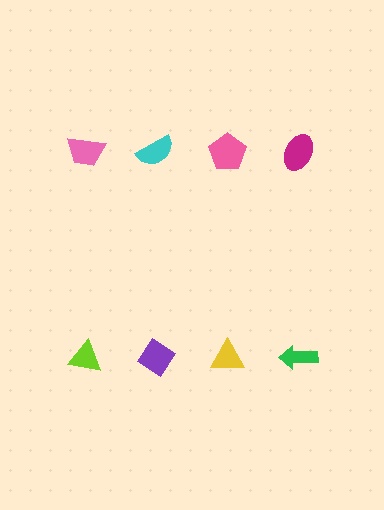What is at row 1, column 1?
A pink trapezoid.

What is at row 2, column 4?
A green arrow.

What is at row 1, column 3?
A pink pentagon.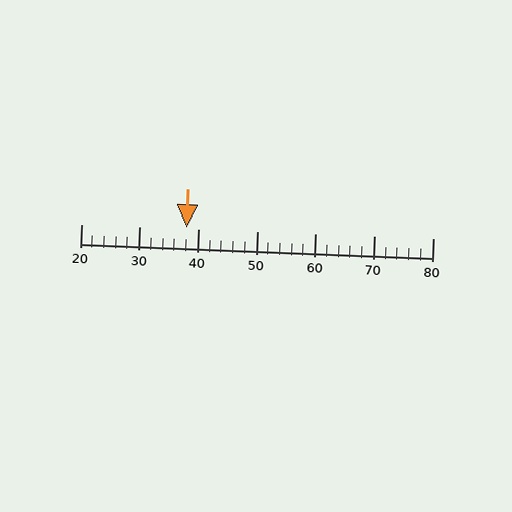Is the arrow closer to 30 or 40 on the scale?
The arrow is closer to 40.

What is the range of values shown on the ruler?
The ruler shows values from 20 to 80.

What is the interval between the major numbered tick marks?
The major tick marks are spaced 10 units apart.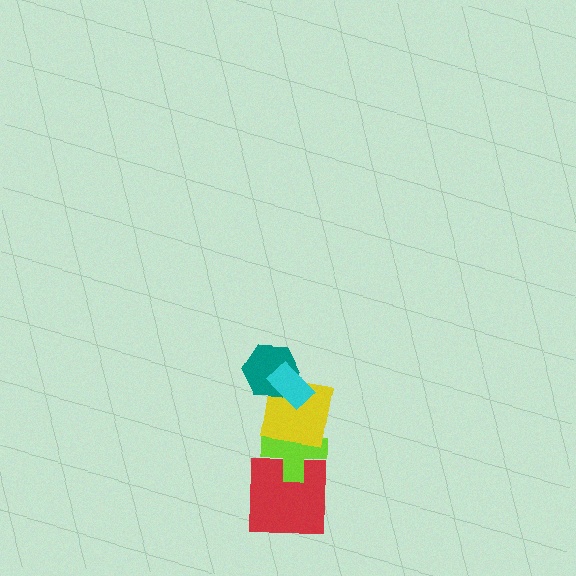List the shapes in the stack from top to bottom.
From top to bottom: the cyan rectangle, the teal hexagon, the yellow square, the lime cross, the red square.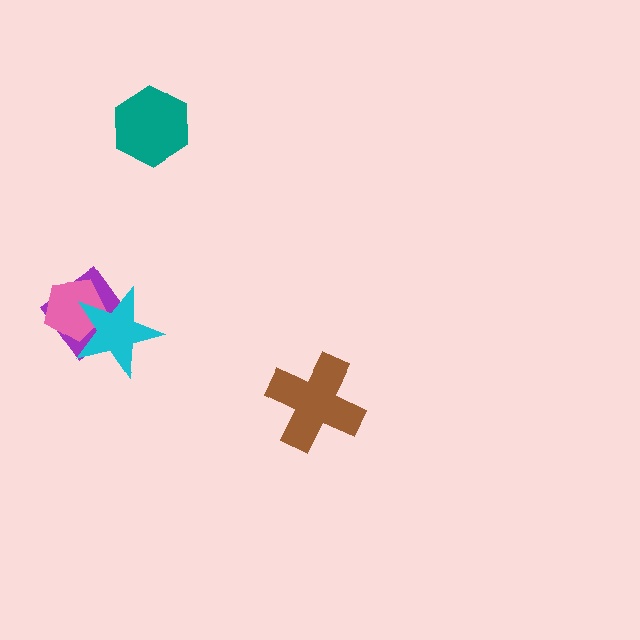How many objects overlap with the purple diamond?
2 objects overlap with the purple diamond.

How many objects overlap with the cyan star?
2 objects overlap with the cyan star.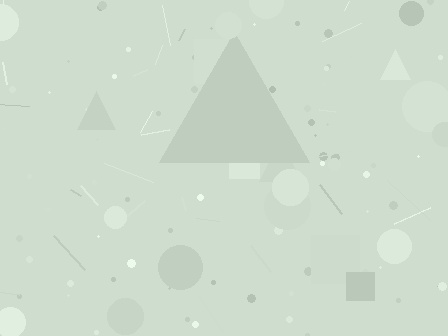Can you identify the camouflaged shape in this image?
The camouflaged shape is a triangle.